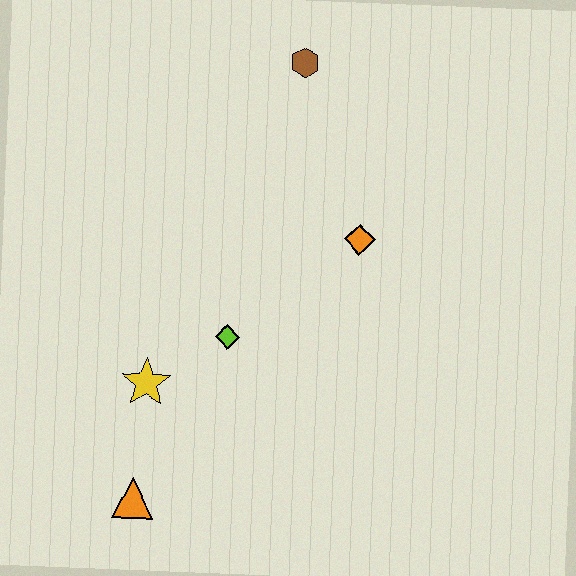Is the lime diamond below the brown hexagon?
Yes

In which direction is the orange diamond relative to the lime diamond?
The orange diamond is to the right of the lime diamond.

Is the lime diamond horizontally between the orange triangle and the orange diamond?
Yes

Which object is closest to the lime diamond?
The yellow star is closest to the lime diamond.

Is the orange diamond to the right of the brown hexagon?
Yes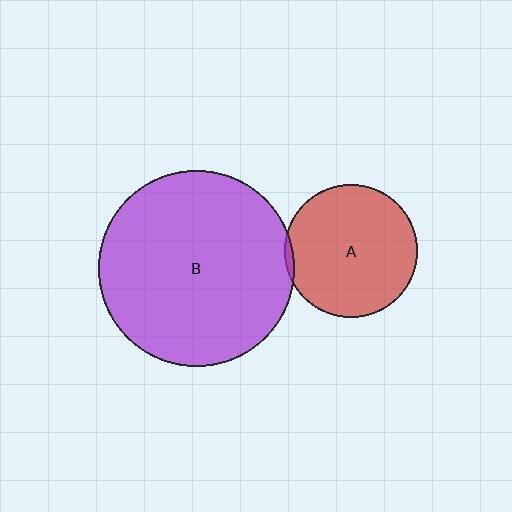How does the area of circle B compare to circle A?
Approximately 2.2 times.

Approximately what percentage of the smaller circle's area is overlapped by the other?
Approximately 5%.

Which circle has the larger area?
Circle B (purple).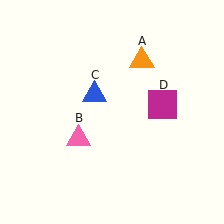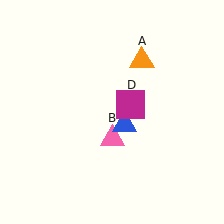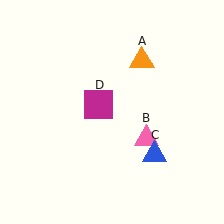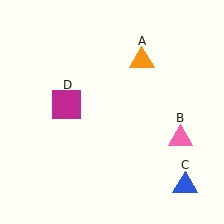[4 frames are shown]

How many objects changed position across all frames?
3 objects changed position: pink triangle (object B), blue triangle (object C), magenta square (object D).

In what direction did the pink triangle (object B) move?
The pink triangle (object B) moved right.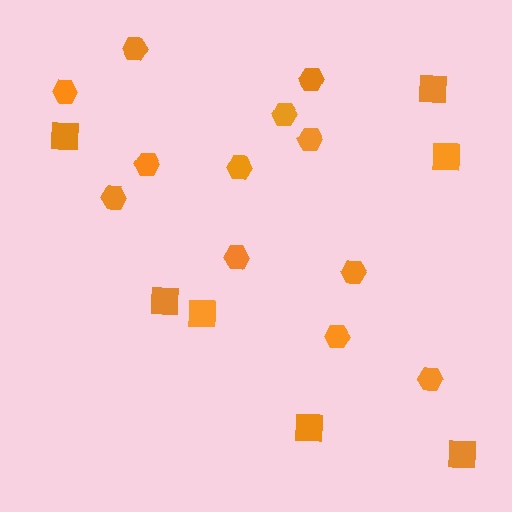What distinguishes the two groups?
There are 2 groups: one group of squares (7) and one group of hexagons (12).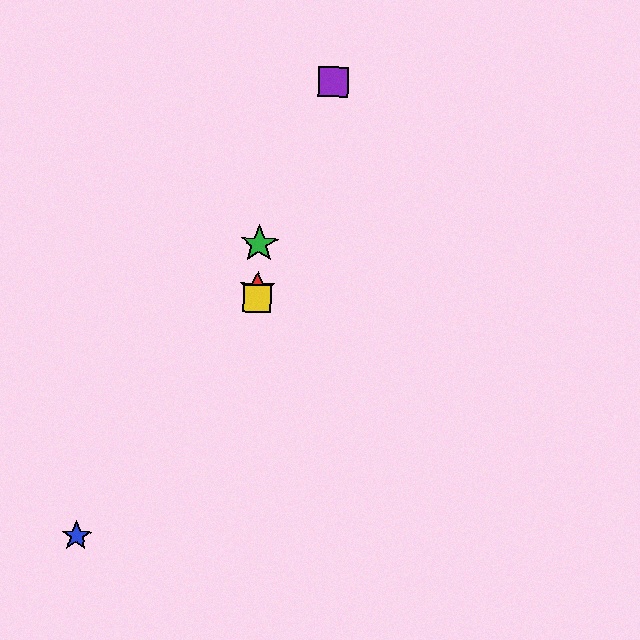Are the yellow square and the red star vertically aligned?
Yes, both are at x≈257.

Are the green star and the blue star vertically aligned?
No, the green star is at x≈259 and the blue star is at x≈76.